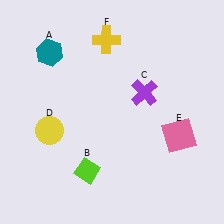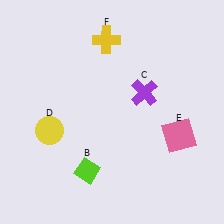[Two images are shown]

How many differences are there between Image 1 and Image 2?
There is 1 difference between the two images.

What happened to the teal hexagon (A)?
The teal hexagon (A) was removed in Image 2. It was in the top-left area of Image 1.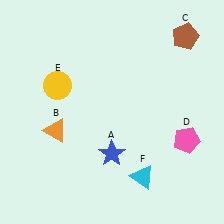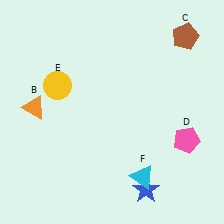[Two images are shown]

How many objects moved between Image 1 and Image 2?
2 objects moved between the two images.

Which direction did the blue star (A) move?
The blue star (A) moved down.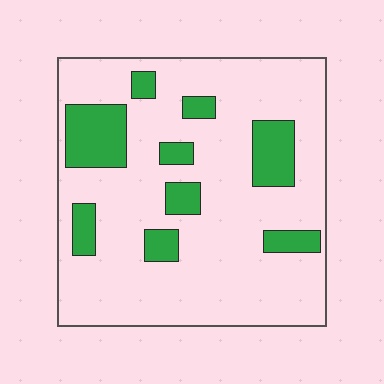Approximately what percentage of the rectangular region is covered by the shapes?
Approximately 20%.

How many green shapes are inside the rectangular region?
9.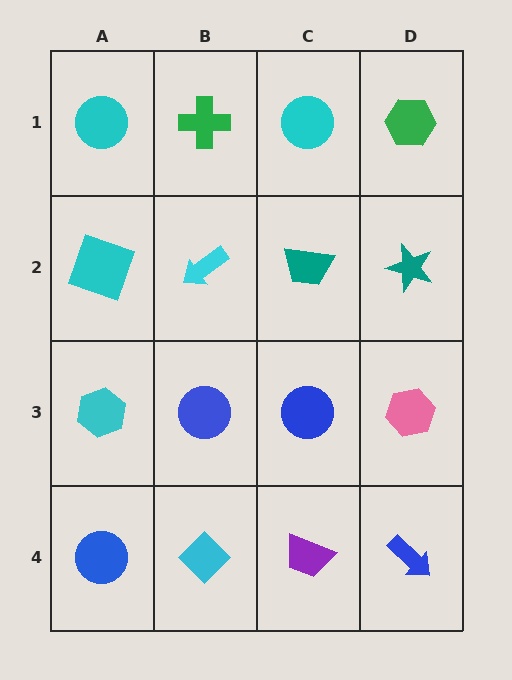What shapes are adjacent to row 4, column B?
A blue circle (row 3, column B), a blue circle (row 4, column A), a purple trapezoid (row 4, column C).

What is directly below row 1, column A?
A cyan square.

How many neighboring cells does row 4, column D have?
2.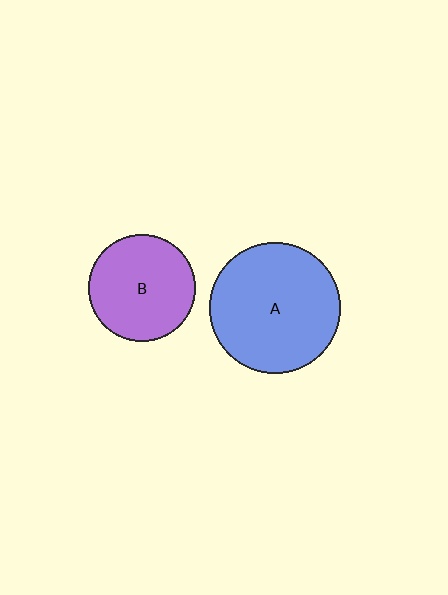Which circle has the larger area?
Circle A (blue).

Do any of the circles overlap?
No, none of the circles overlap.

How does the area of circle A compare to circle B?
Approximately 1.5 times.